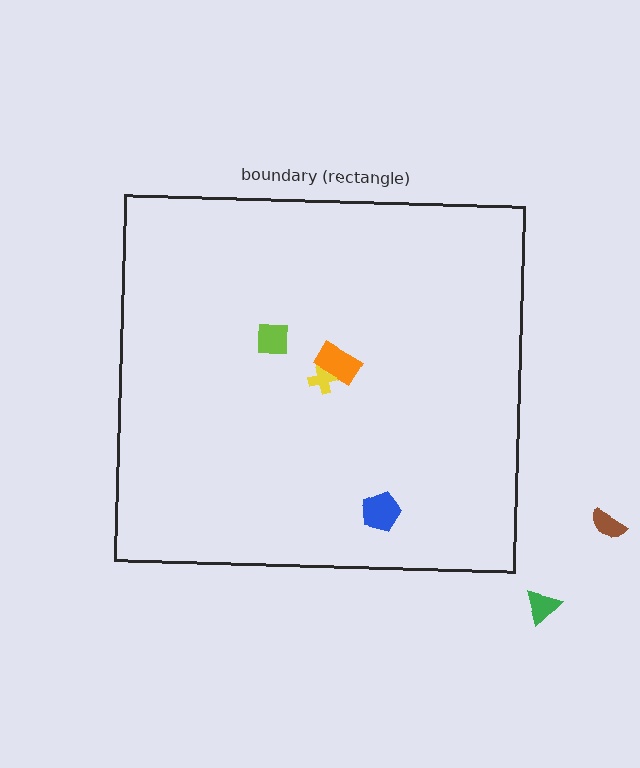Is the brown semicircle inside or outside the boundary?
Outside.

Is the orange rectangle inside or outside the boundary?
Inside.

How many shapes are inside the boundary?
4 inside, 2 outside.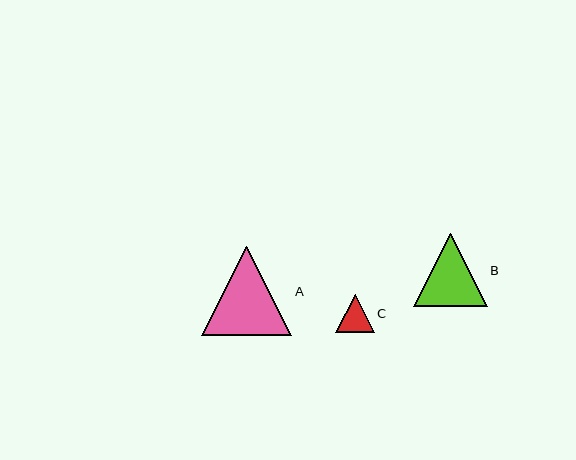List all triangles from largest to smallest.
From largest to smallest: A, B, C.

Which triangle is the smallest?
Triangle C is the smallest with a size of approximately 38 pixels.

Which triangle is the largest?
Triangle A is the largest with a size of approximately 90 pixels.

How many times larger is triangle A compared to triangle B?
Triangle A is approximately 1.2 times the size of triangle B.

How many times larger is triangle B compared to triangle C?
Triangle B is approximately 1.9 times the size of triangle C.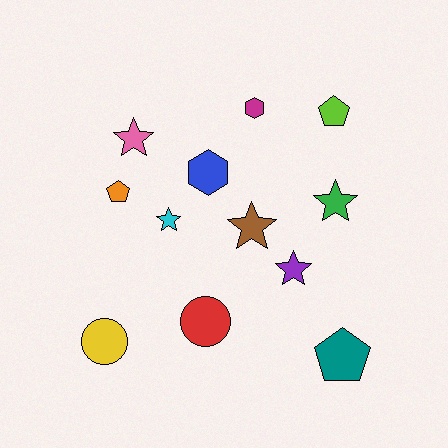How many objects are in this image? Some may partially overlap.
There are 12 objects.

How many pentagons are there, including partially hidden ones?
There are 3 pentagons.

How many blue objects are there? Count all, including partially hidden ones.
There is 1 blue object.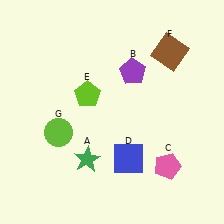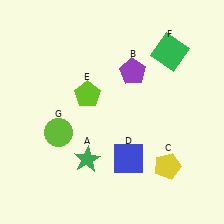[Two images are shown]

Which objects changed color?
C changed from pink to yellow. F changed from brown to green.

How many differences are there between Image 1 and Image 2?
There are 2 differences between the two images.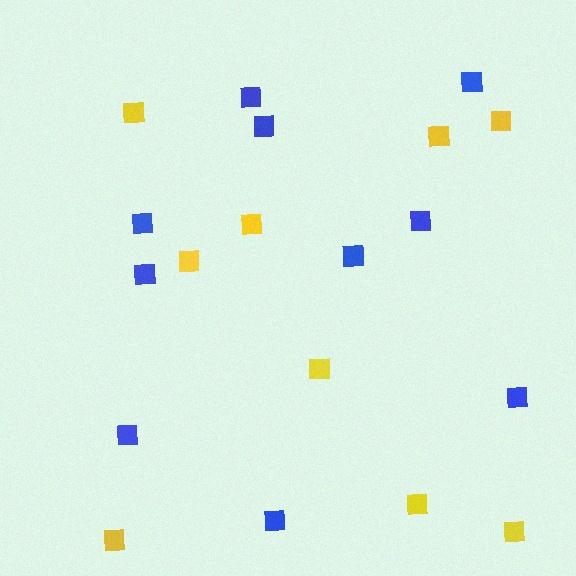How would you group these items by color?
There are 2 groups: one group of blue squares (10) and one group of yellow squares (9).